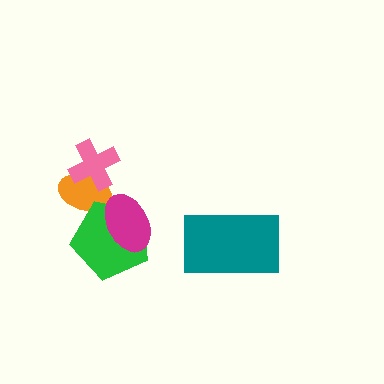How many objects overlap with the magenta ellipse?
2 objects overlap with the magenta ellipse.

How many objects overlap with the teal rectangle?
0 objects overlap with the teal rectangle.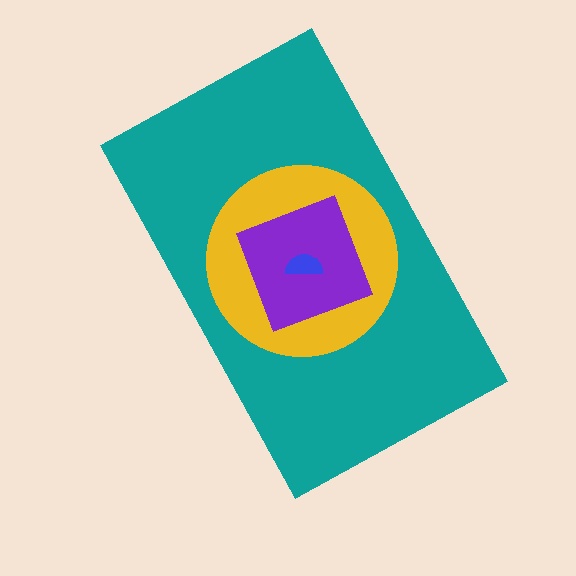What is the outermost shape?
The teal rectangle.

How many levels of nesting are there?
4.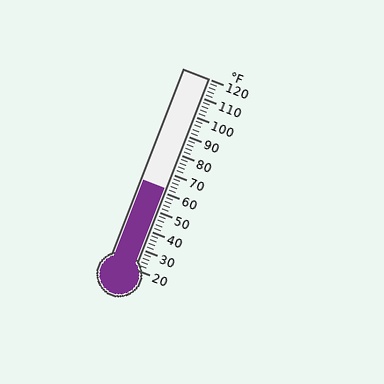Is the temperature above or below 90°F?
The temperature is below 90°F.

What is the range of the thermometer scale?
The thermometer scale ranges from 20°F to 120°F.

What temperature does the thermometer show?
The thermometer shows approximately 62°F.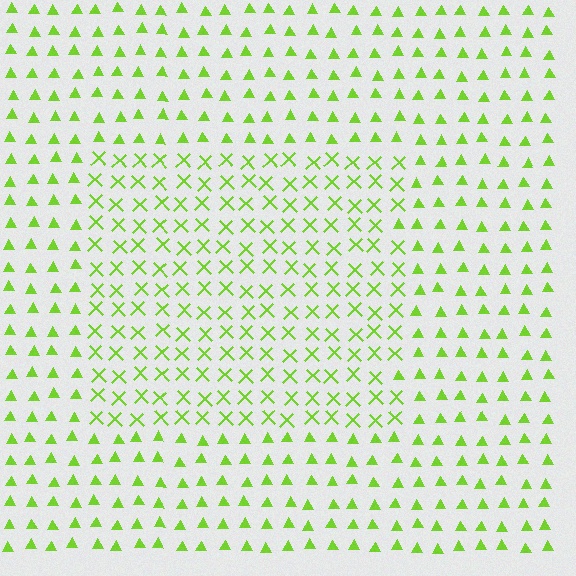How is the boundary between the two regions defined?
The boundary is defined by a change in element shape: X marks inside vs. triangles outside. All elements share the same color and spacing.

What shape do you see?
I see a rectangle.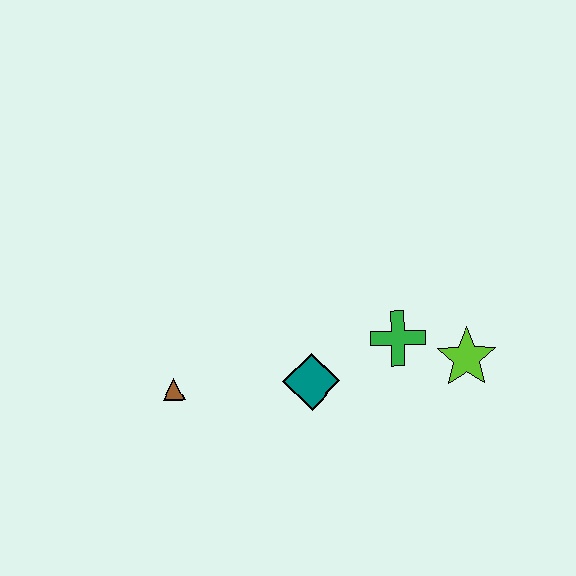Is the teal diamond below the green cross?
Yes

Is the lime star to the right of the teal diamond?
Yes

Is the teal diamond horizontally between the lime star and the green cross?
No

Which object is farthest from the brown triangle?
The lime star is farthest from the brown triangle.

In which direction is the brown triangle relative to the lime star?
The brown triangle is to the left of the lime star.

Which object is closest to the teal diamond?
The green cross is closest to the teal diamond.